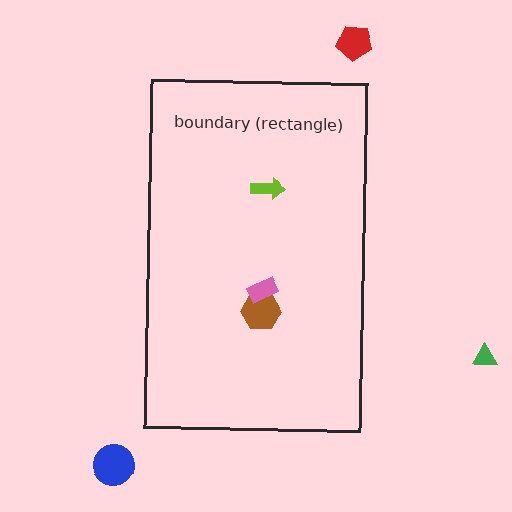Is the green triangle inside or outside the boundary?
Outside.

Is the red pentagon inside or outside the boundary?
Outside.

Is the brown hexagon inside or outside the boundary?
Inside.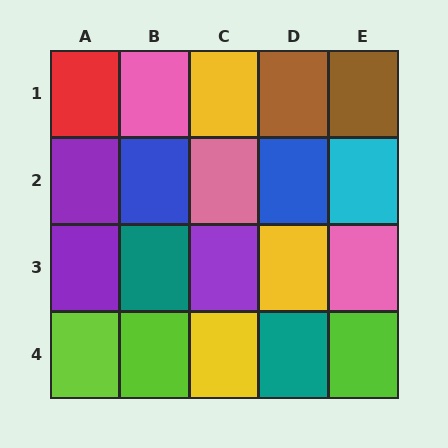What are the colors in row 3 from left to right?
Purple, teal, purple, yellow, pink.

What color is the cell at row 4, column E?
Lime.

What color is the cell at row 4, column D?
Teal.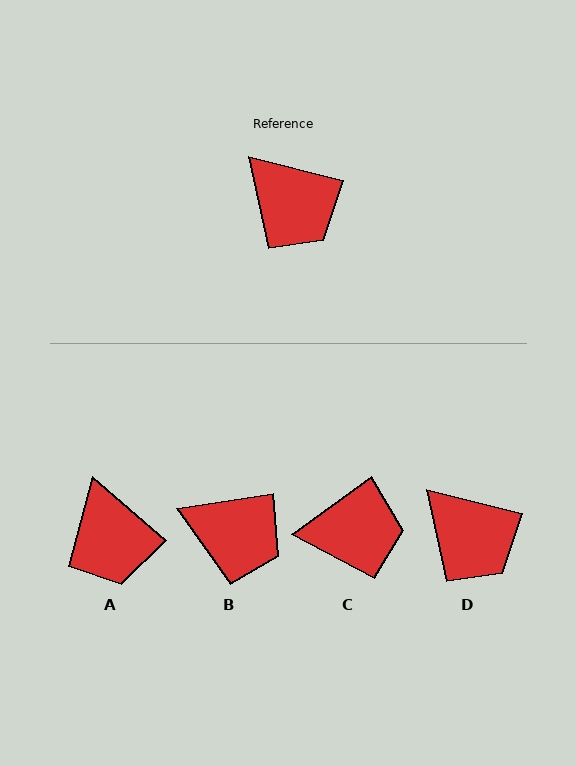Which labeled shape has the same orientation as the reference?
D.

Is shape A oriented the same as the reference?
No, it is off by about 27 degrees.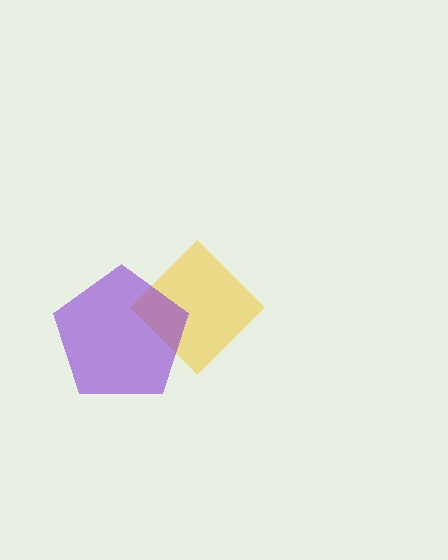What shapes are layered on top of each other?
The layered shapes are: a yellow diamond, a purple pentagon.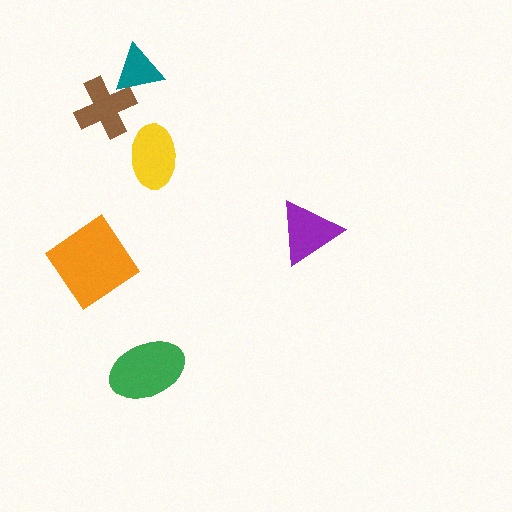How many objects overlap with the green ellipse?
0 objects overlap with the green ellipse.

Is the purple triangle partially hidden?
No, no other shape covers it.